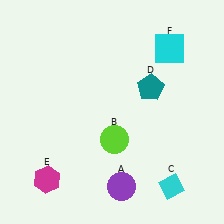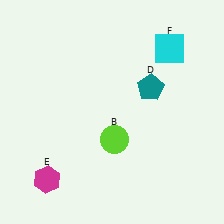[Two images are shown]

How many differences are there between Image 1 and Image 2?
There are 2 differences between the two images.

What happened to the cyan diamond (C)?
The cyan diamond (C) was removed in Image 2. It was in the bottom-right area of Image 1.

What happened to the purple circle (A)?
The purple circle (A) was removed in Image 2. It was in the bottom-right area of Image 1.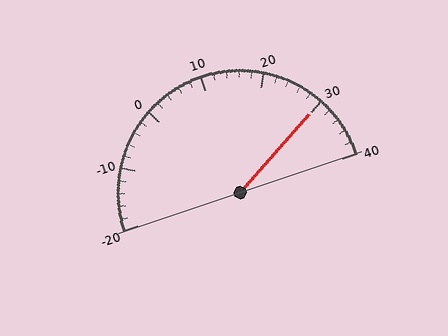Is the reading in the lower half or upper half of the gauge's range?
The reading is in the upper half of the range (-20 to 40).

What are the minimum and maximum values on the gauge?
The gauge ranges from -20 to 40.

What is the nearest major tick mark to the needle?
The nearest major tick mark is 30.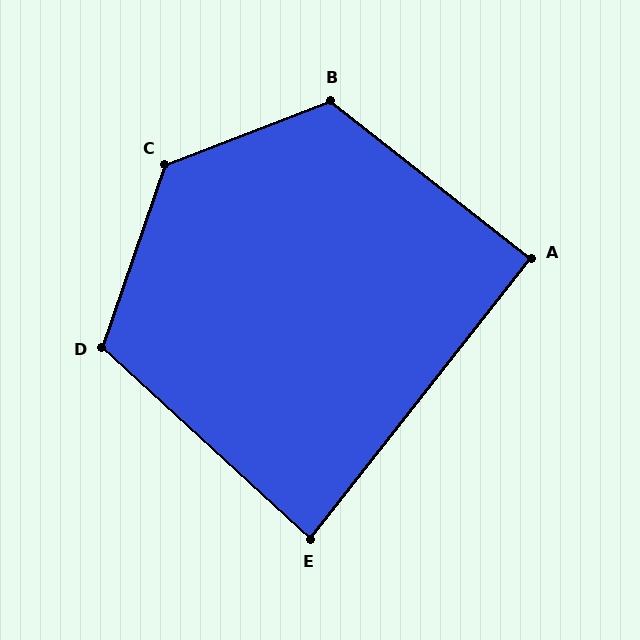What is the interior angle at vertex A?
Approximately 90 degrees (approximately right).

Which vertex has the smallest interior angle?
E, at approximately 86 degrees.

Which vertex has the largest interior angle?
C, at approximately 130 degrees.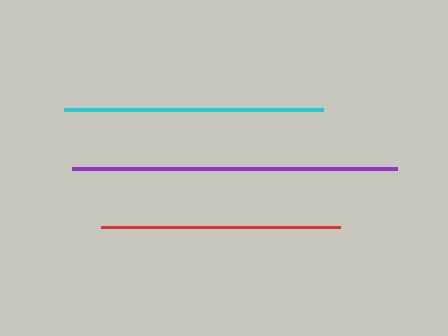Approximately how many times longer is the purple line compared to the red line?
The purple line is approximately 1.4 times the length of the red line.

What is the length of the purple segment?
The purple segment is approximately 325 pixels long.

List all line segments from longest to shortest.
From longest to shortest: purple, cyan, red.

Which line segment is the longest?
The purple line is the longest at approximately 325 pixels.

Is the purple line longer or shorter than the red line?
The purple line is longer than the red line.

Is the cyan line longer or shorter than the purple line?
The purple line is longer than the cyan line.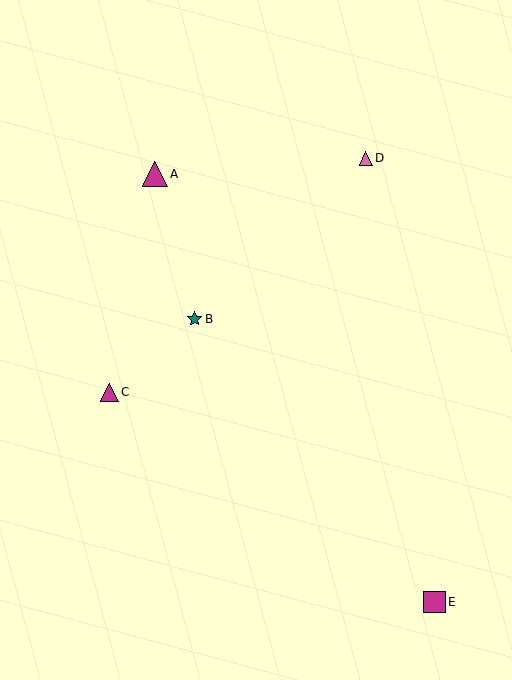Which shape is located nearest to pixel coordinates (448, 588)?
The magenta square (labeled E) at (434, 602) is nearest to that location.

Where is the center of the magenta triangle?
The center of the magenta triangle is at (155, 174).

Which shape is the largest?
The magenta triangle (labeled A) is the largest.